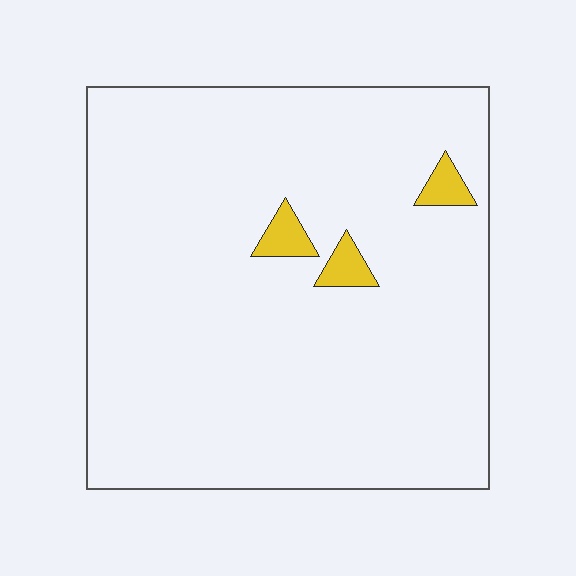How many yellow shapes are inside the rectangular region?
3.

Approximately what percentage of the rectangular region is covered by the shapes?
Approximately 5%.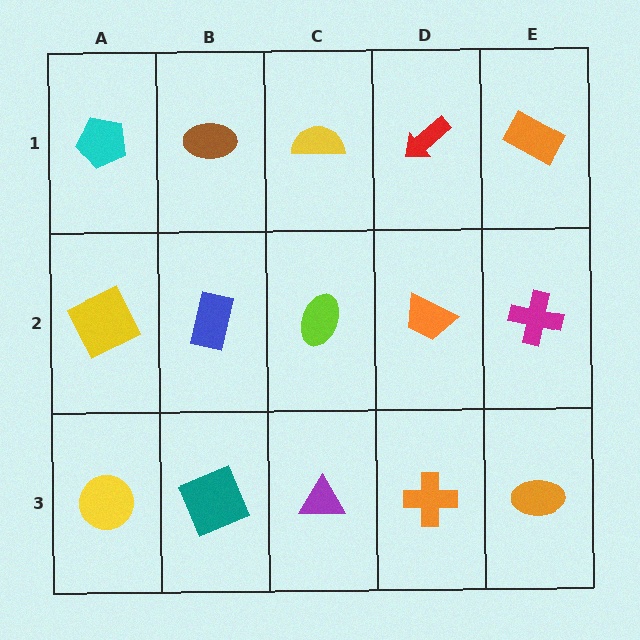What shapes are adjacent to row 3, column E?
A magenta cross (row 2, column E), an orange cross (row 3, column D).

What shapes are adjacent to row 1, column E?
A magenta cross (row 2, column E), a red arrow (row 1, column D).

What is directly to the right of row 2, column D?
A magenta cross.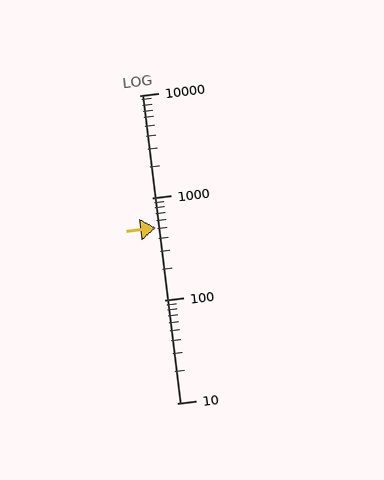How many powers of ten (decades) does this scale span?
The scale spans 3 decades, from 10 to 10000.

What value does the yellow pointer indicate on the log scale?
The pointer indicates approximately 510.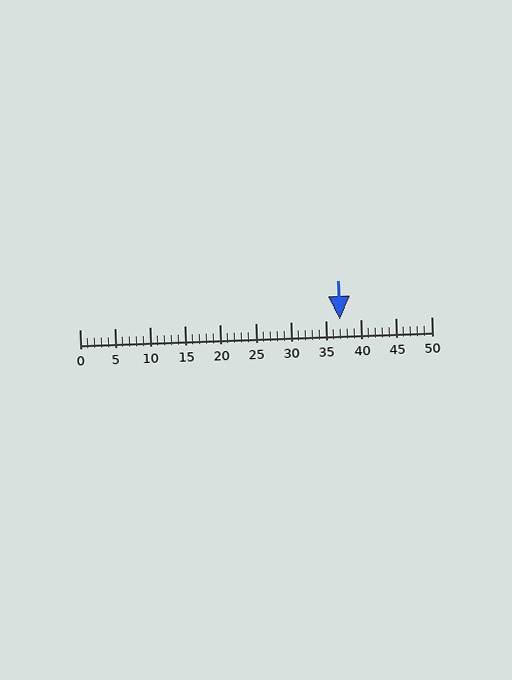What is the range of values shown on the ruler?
The ruler shows values from 0 to 50.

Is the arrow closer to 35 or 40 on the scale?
The arrow is closer to 35.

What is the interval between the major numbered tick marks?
The major tick marks are spaced 5 units apart.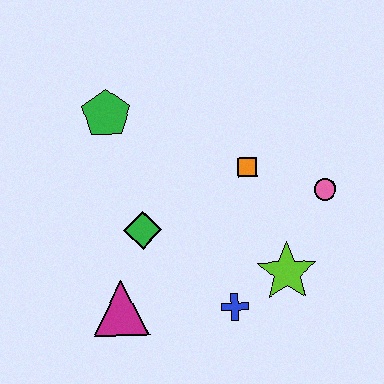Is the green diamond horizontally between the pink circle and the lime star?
No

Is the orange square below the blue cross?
No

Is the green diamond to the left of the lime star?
Yes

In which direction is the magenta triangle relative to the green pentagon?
The magenta triangle is below the green pentagon.